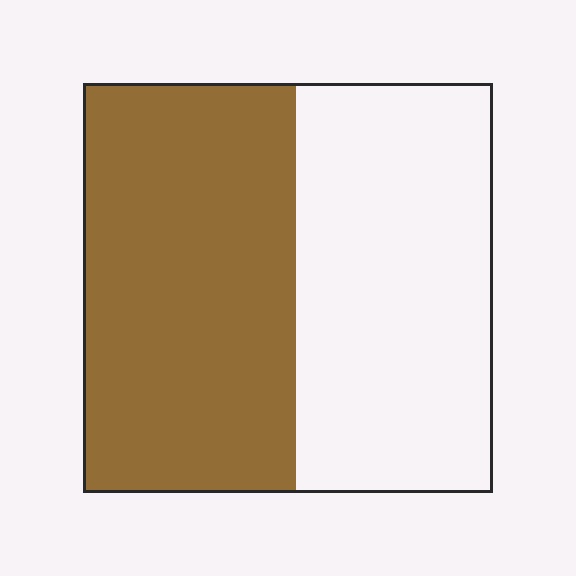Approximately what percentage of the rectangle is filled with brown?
Approximately 50%.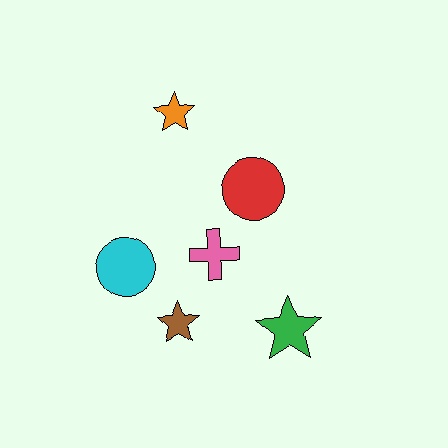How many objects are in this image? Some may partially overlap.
There are 6 objects.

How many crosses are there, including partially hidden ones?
There is 1 cross.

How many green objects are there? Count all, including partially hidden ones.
There is 1 green object.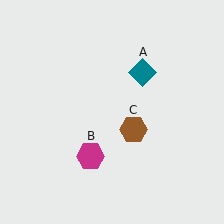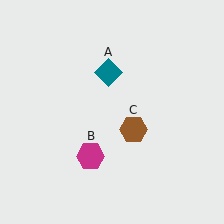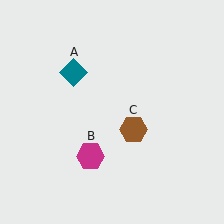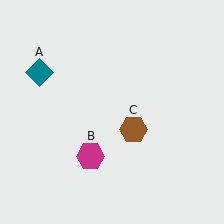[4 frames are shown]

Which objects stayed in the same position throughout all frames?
Magenta hexagon (object B) and brown hexagon (object C) remained stationary.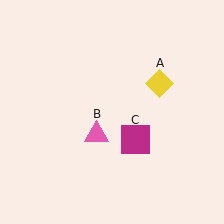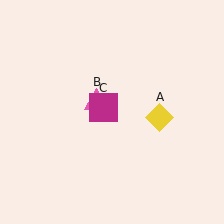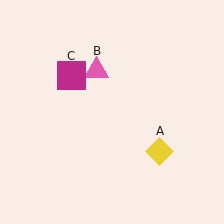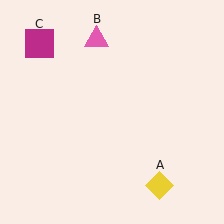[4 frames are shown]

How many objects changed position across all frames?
3 objects changed position: yellow diamond (object A), pink triangle (object B), magenta square (object C).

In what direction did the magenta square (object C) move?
The magenta square (object C) moved up and to the left.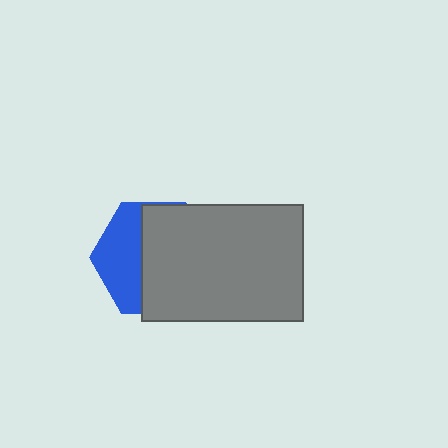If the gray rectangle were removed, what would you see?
You would see the complete blue hexagon.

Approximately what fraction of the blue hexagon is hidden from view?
Roughly 62% of the blue hexagon is hidden behind the gray rectangle.